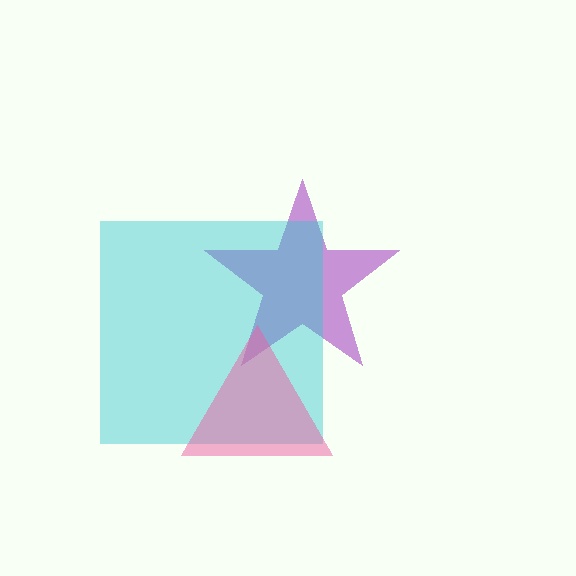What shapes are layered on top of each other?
The layered shapes are: a purple star, a cyan square, a pink triangle.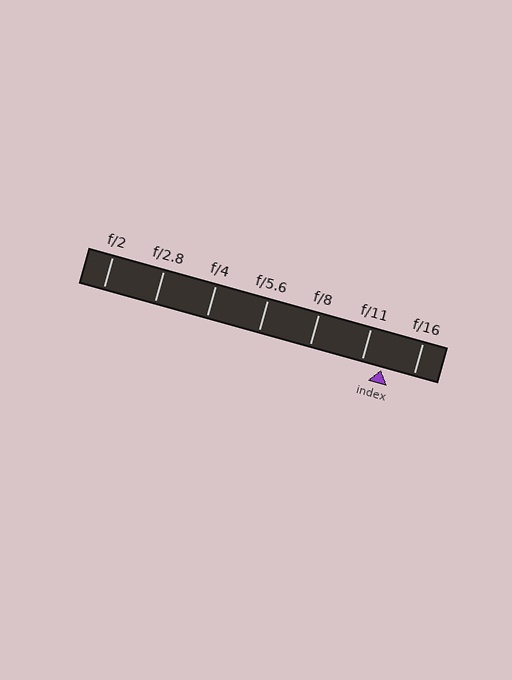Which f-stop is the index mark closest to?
The index mark is closest to f/11.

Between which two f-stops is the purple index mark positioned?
The index mark is between f/11 and f/16.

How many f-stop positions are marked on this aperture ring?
There are 7 f-stop positions marked.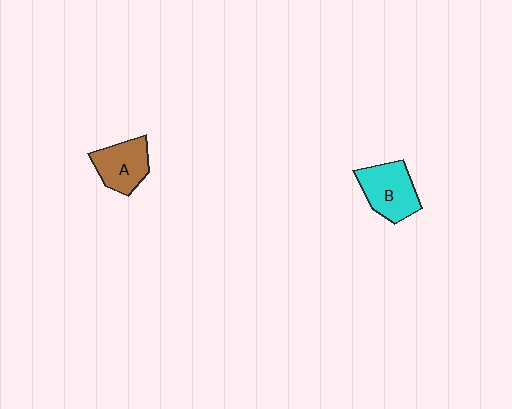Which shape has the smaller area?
Shape A (brown).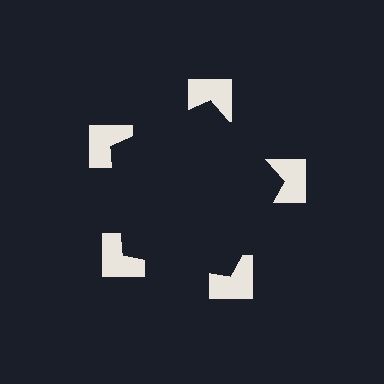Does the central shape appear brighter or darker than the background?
It typically appears slightly darker than the background, even though no actual brightness change is drawn.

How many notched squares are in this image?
There are 5 — one at each vertex of the illusory pentagon.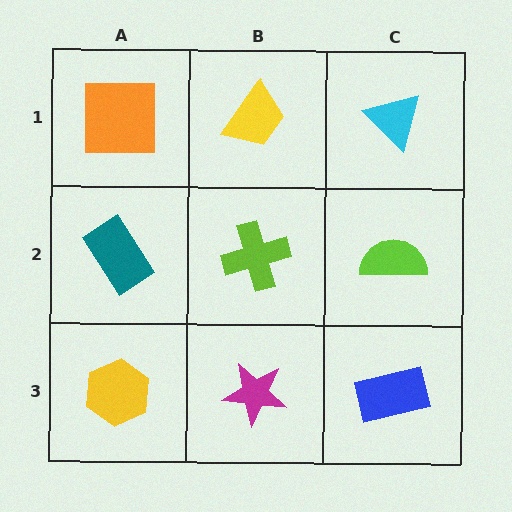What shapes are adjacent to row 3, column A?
A teal rectangle (row 2, column A), a magenta star (row 3, column B).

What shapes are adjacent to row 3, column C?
A lime semicircle (row 2, column C), a magenta star (row 3, column B).